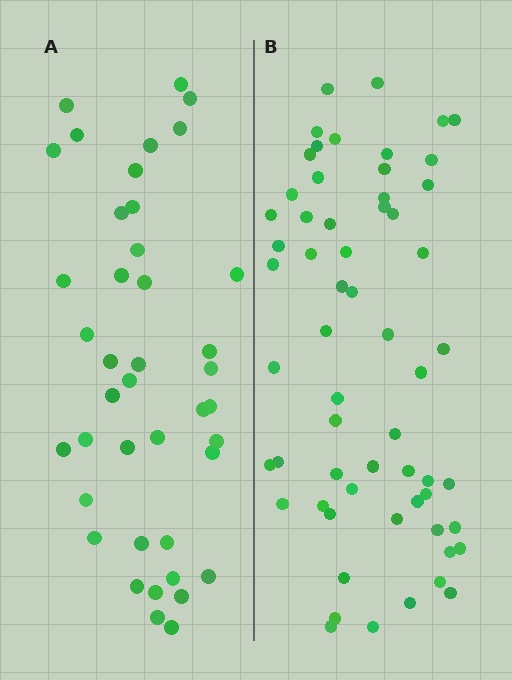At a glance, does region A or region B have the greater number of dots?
Region B (the right region) has more dots.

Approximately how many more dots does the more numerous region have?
Region B has approximately 20 more dots than region A.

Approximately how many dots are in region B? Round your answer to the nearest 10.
About 60 dots.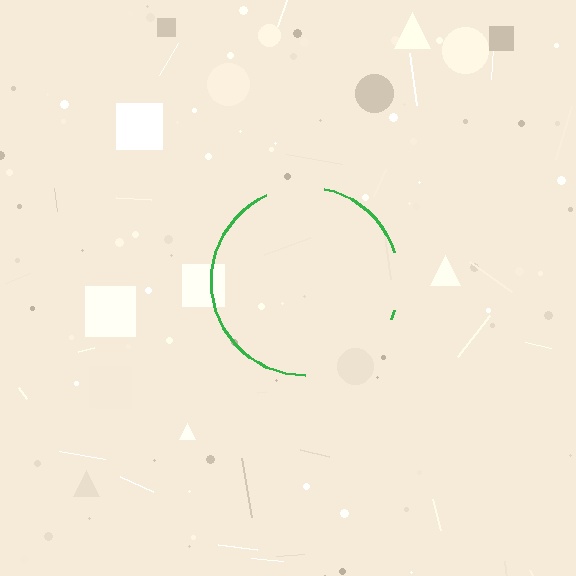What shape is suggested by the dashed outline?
The dashed outline suggests a circle.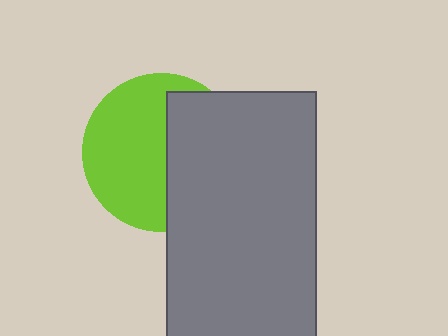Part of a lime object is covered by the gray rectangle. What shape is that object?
It is a circle.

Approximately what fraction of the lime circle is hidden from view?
Roughly 44% of the lime circle is hidden behind the gray rectangle.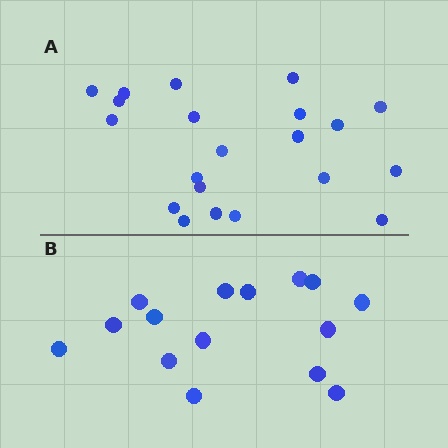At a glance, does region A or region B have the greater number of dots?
Region A (the top region) has more dots.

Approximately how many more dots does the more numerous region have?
Region A has about 6 more dots than region B.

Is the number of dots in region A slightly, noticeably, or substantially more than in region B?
Region A has noticeably more, but not dramatically so. The ratio is roughly 1.4 to 1.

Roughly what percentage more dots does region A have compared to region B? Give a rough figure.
About 40% more.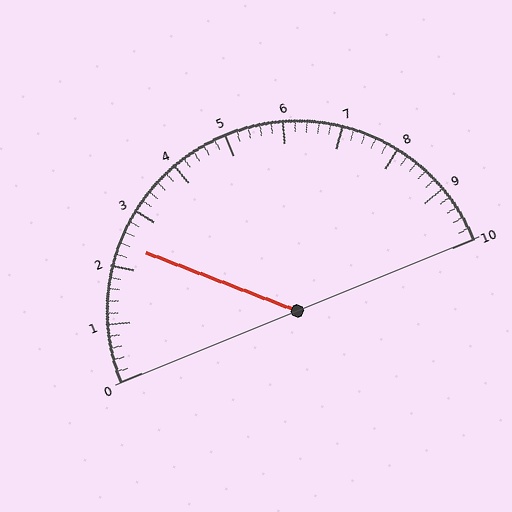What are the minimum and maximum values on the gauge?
The gauge ranges from 0 to 10.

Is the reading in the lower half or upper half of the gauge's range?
The reading is in the lower half of the range (0 to 10).